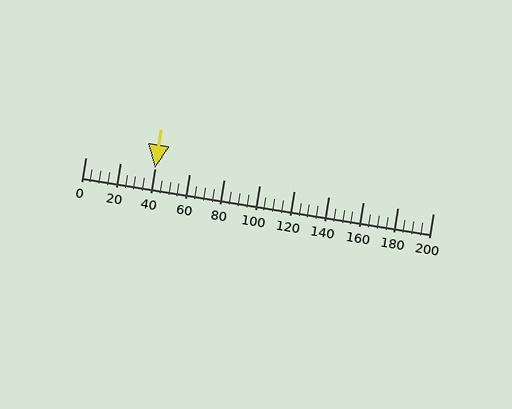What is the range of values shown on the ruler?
The ruler shows values from 0 to 200.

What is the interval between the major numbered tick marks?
The major tick marks are spaced 20 units apart.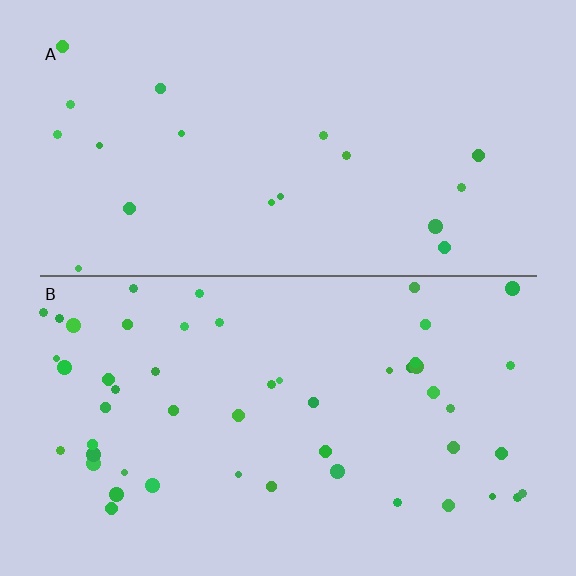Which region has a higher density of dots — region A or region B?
B (the bottom).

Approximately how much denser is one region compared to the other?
Approximately 2.7× — region B over region A.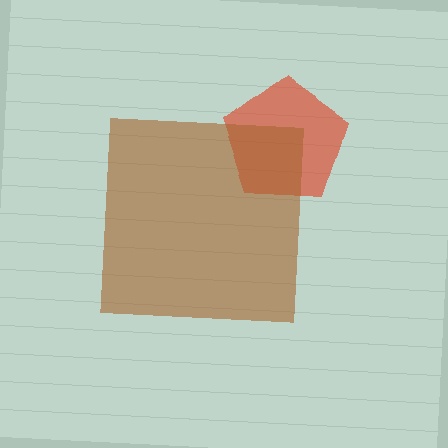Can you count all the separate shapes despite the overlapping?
Yes, there are 2 separate shapes.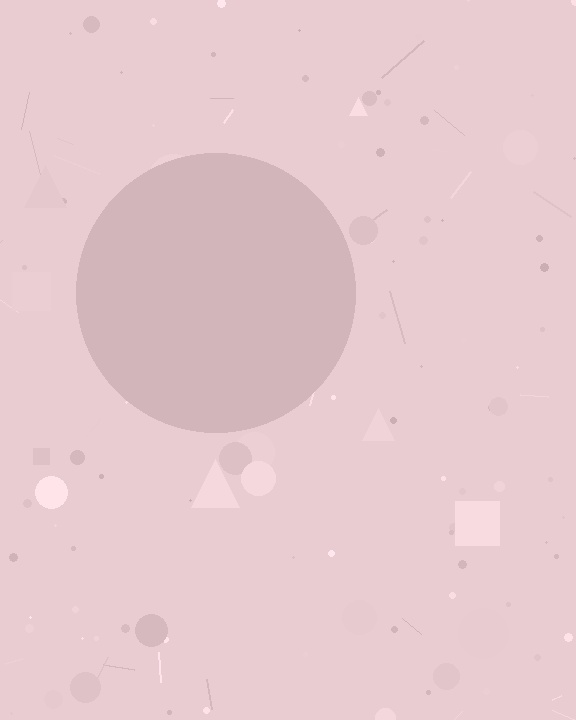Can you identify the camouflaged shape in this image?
The camouflaged shape is a circle.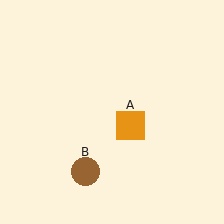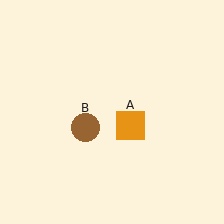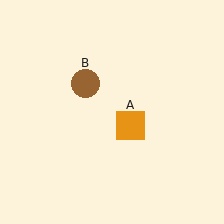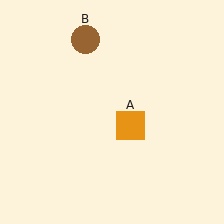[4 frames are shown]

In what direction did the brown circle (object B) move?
The brown circle (object B) moved up.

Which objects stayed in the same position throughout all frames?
Orange square (object A) remained stationary.